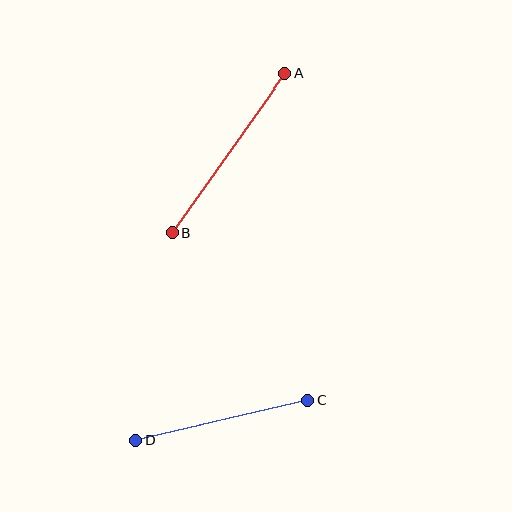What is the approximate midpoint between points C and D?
The midpoint is at approximately (222, 420) pixels.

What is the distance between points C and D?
The distance is approximately 178 pixels.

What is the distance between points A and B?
The distance is approximately 196 pixels.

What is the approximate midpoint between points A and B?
The midpoint is at approximately (229, 153) pixels.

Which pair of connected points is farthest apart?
Points A and B are farthest apart.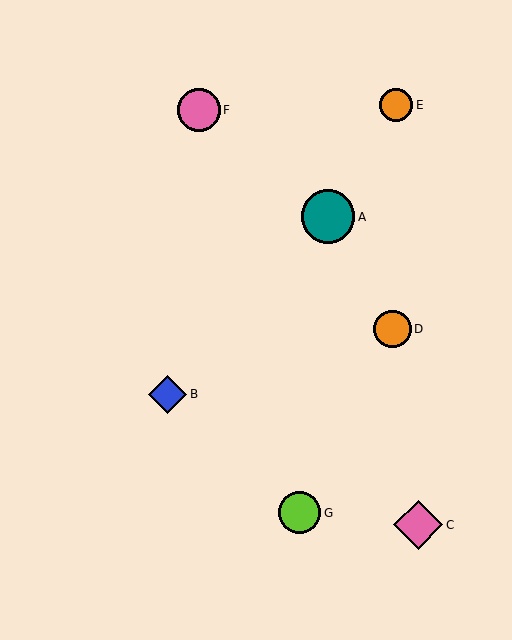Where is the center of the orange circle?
The center of the orange circle is at (396, 105).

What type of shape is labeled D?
Shape D is an orange circle.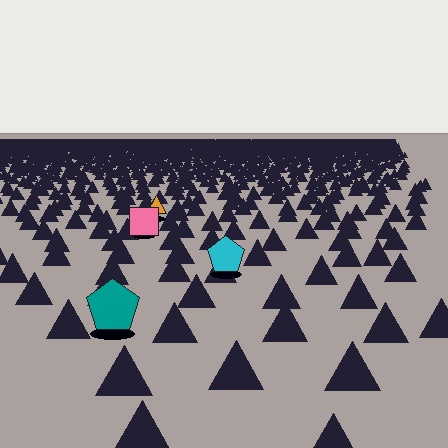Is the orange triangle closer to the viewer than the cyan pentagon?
No. The cyan pentagon is closer — you can tell from the texture gradient: the ground texture is coarser near it.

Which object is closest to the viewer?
The teal pentagon is closest. The texture marks near it are larger and more spread out.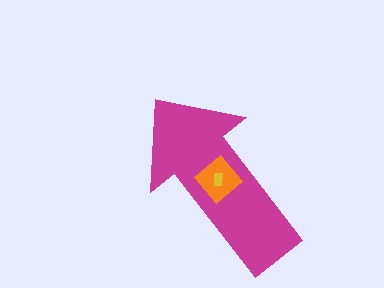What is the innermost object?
The yellow rectangle.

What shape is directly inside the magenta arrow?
The orange diamond.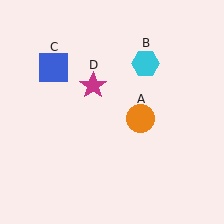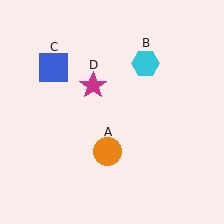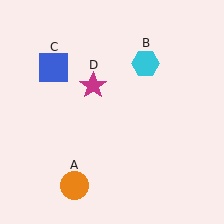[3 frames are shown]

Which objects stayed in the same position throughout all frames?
Cyan hexagon (object B) and blue square (object C) and magenta star (object D) remained stationary.